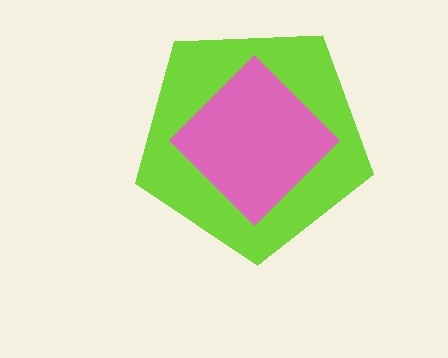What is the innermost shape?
The pink diamond.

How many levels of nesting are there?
2.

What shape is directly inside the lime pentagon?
The pink diamond.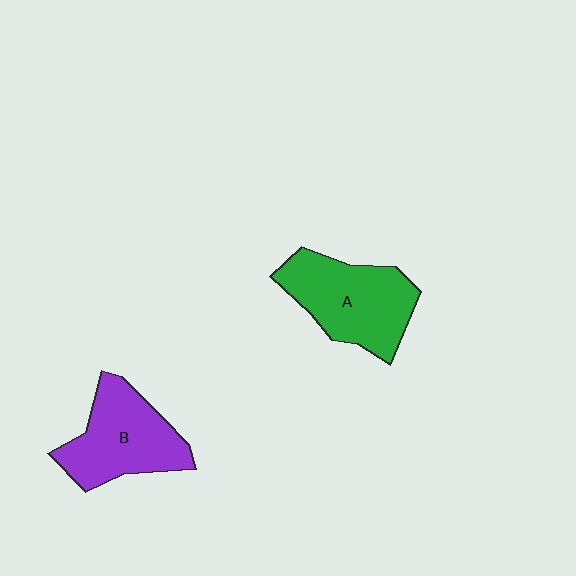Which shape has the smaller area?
Shape B (purple).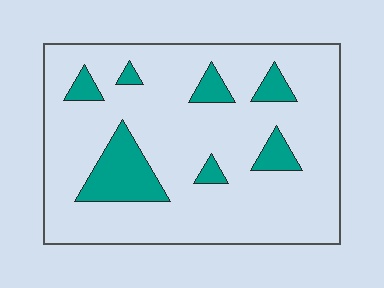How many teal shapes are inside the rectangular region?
7.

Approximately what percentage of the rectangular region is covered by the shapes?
Approximately 15%.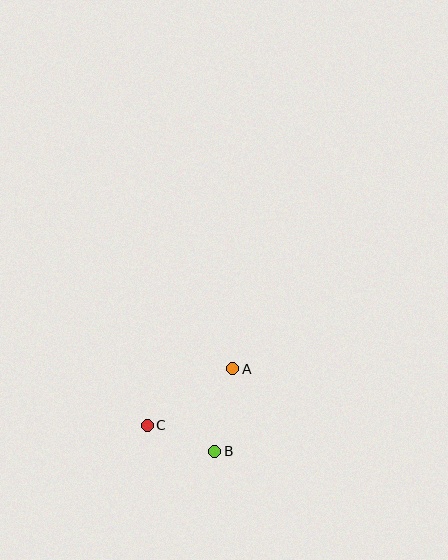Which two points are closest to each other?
Points B and C are closest to each other.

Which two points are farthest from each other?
Points A and C are farthest from each other.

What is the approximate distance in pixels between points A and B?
The distance between A and B is approximately 84 pixels.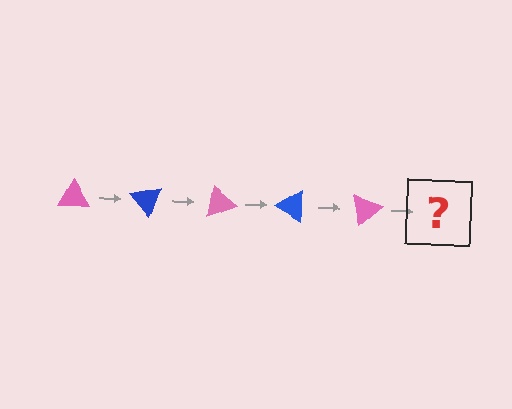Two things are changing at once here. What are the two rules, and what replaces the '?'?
The two rules are that it rotates 50 degrees each step and the color cycles through pink and blue. The '?' should be a blue triangle, rotated 250 degrees from the start.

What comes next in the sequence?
The next element should be a blue triangle, rotated 250 degrees from the start.